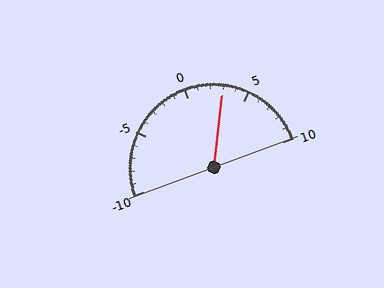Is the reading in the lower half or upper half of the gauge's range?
The reading is in the upper half of the range (-10 to 10).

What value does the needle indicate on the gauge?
The needle indicates approximately 3.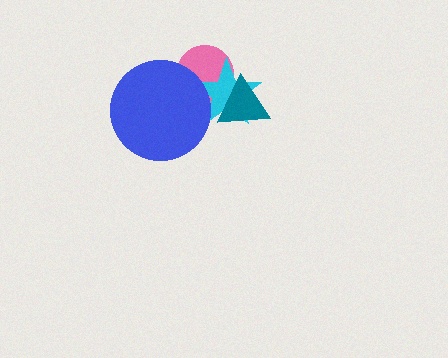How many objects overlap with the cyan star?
3 objects overlap with the cyan star.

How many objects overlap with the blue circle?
2 objects overlap with the blue circle.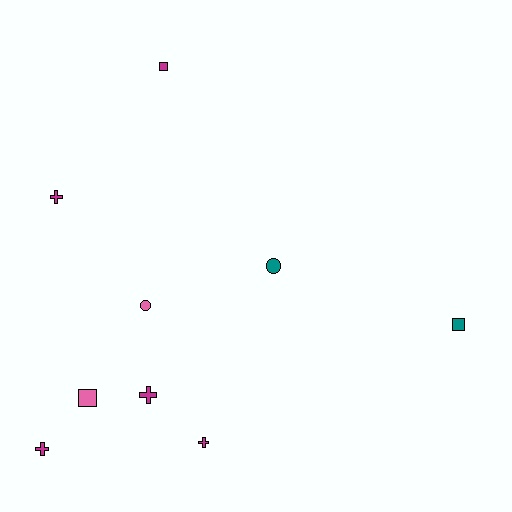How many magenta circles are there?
There are no magenta circles.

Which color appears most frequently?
Magenta, with 5 objects.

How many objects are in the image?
There are 9 objects.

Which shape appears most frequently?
Cross, with 4 objects.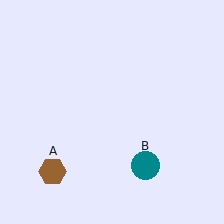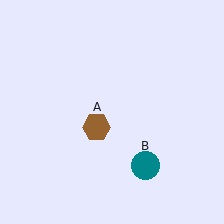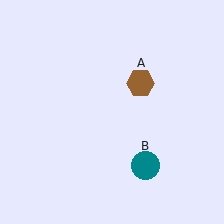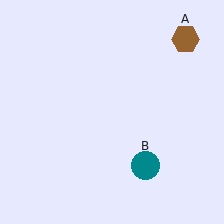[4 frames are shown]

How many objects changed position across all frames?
1 object changed position: brown hexagon (object A).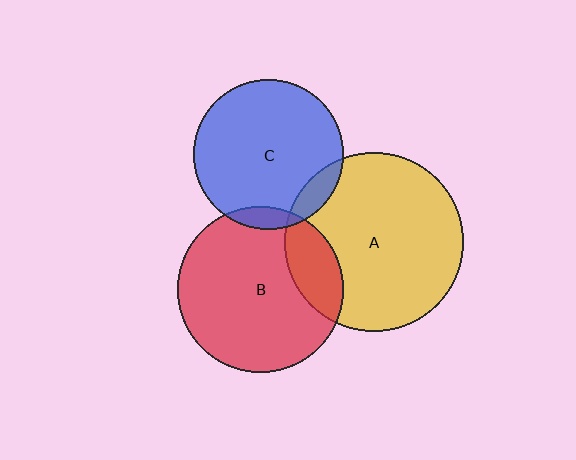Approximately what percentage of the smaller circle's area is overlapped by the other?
Approximately 10%.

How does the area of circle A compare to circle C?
Approximately 1.4 times.